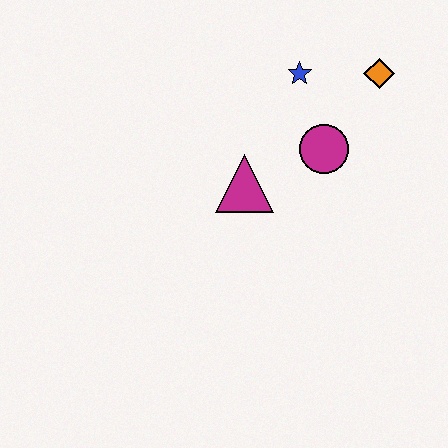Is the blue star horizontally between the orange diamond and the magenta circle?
No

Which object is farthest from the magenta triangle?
The orange diamond is farthest from the magenta triangle.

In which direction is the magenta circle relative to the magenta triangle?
The magenta circle is to the right of the magenta triangle.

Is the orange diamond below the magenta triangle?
No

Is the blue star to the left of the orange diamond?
Yes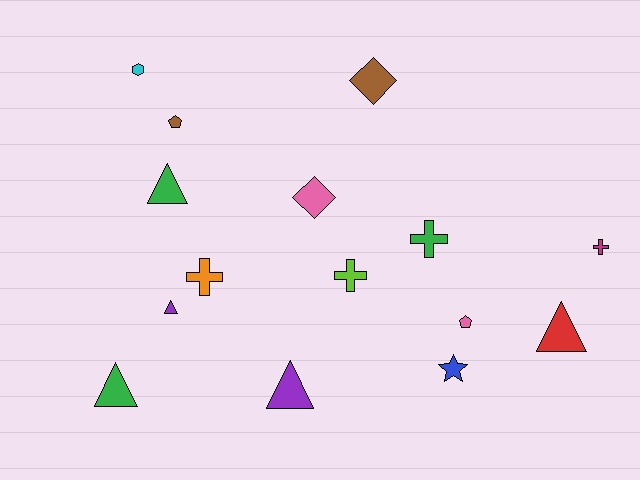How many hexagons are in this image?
There is 1 hexagon.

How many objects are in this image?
There are 15 objects.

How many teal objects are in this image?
There are no teal objects.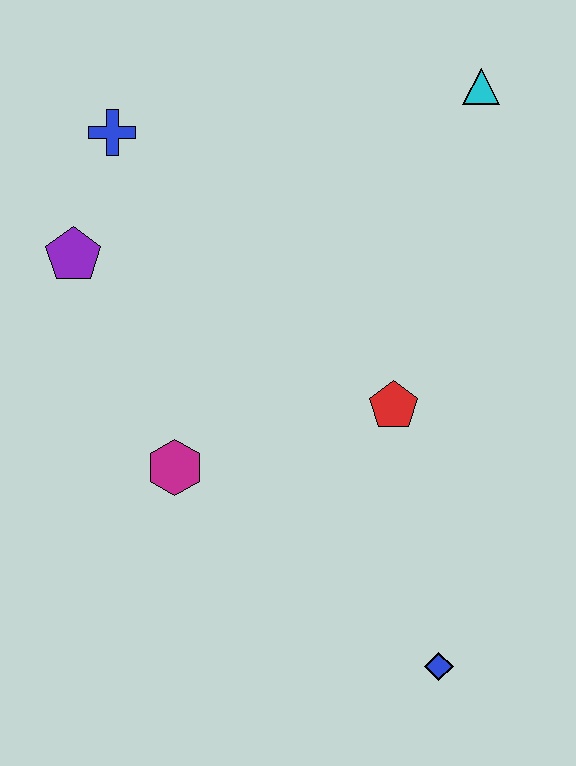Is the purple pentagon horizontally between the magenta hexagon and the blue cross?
No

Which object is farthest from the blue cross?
The blue diamond is farthest from the blue cross.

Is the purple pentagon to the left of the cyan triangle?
Yes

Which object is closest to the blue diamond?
The red pentagon is closest to the blue diamond.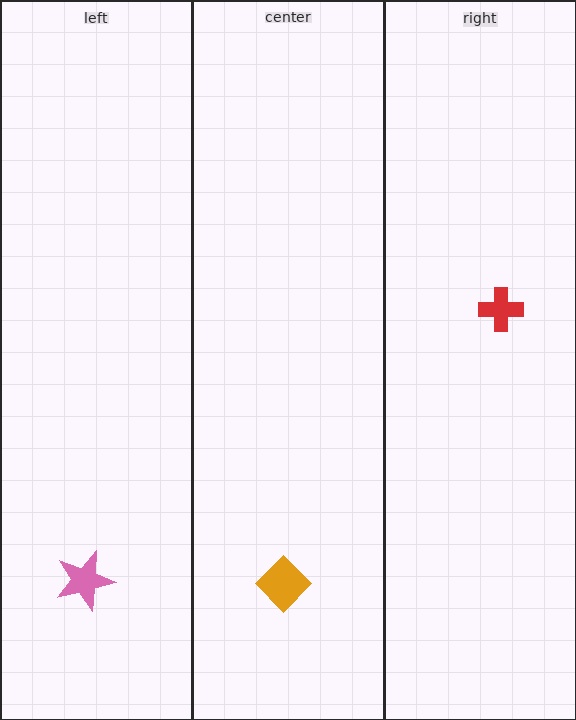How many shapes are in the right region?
1.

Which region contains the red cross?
The right region.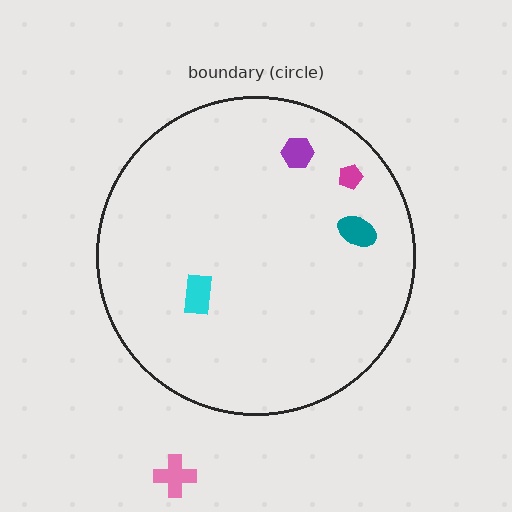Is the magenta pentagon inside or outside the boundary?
Inside.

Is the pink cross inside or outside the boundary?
Outside.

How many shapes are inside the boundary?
4 inside, 1 outside.